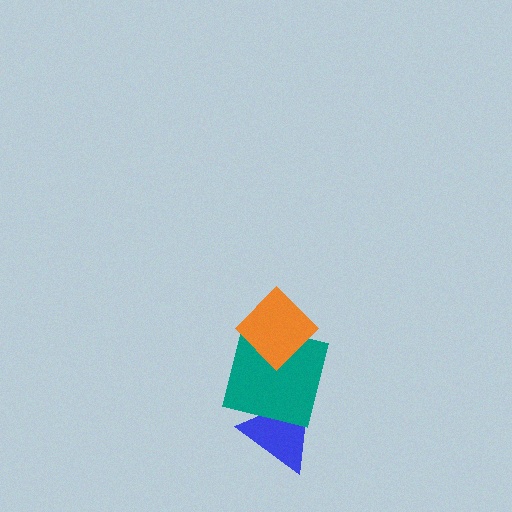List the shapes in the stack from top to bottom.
From top to bottom: the orange diamond, the teal square, the blue triangle.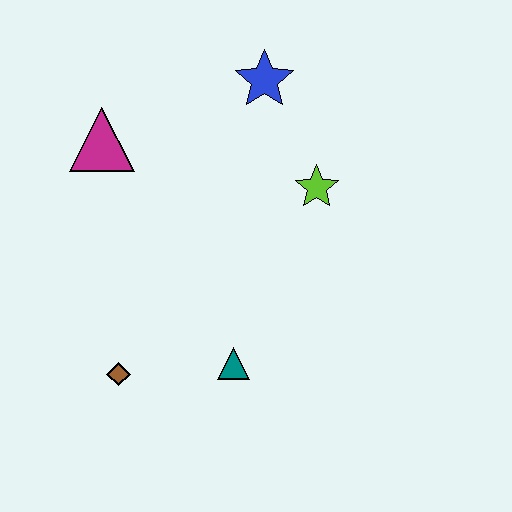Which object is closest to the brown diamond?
The teal triangle is closest to the brown diamond.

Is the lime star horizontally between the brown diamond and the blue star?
No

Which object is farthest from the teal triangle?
The blue star is farthest from the teal triangle.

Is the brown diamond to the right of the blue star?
No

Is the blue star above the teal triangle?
Yes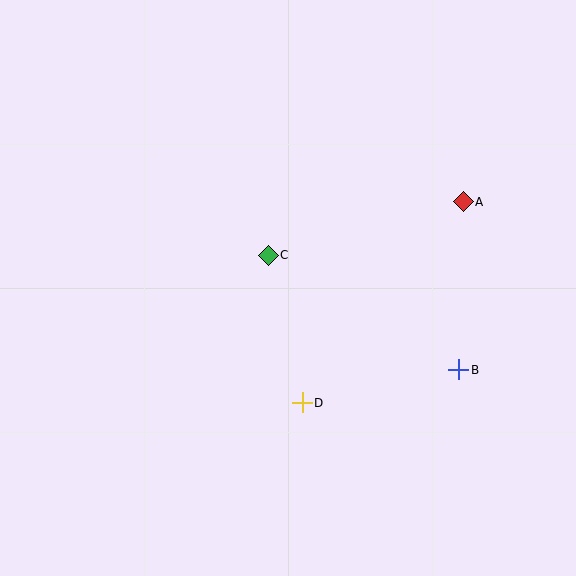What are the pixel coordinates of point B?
Point B is at (459, 370).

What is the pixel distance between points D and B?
The distance between D and B is 160 pixels.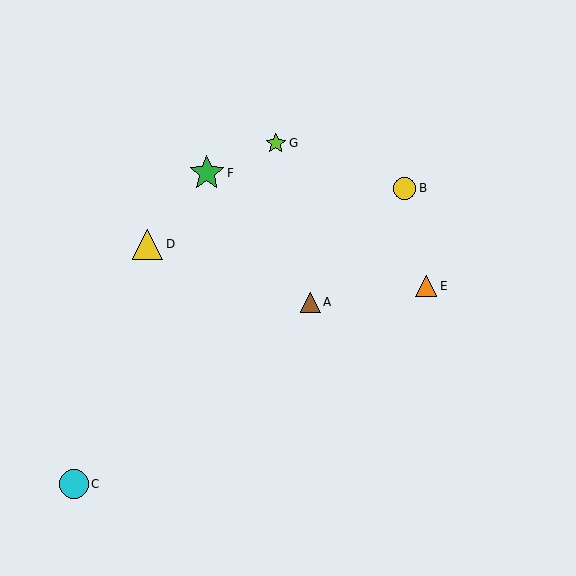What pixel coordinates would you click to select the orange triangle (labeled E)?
Click at (426, 286) to select the orange triangle E.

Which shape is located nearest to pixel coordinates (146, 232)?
The yellow triangle (labeled D) at (148, 244) is nearest to that location.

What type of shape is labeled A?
Shape A is a brown triangle.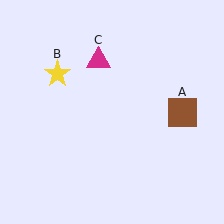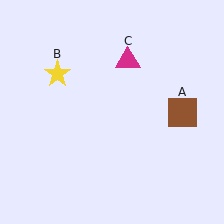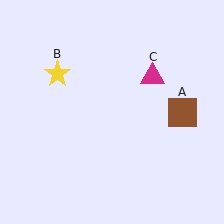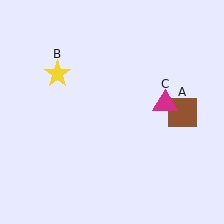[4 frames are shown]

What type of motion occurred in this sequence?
The magenta triangle (object C) rotated clockwise around the center of the scene.